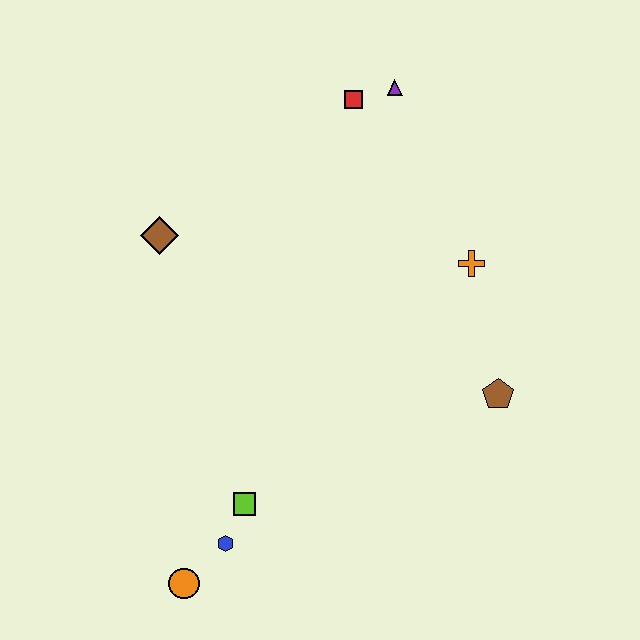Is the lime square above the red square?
No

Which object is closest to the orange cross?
The brown pentagon is closest to the orange cross.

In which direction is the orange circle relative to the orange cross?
The orange circle is below the orange cross.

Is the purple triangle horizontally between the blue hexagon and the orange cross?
Yes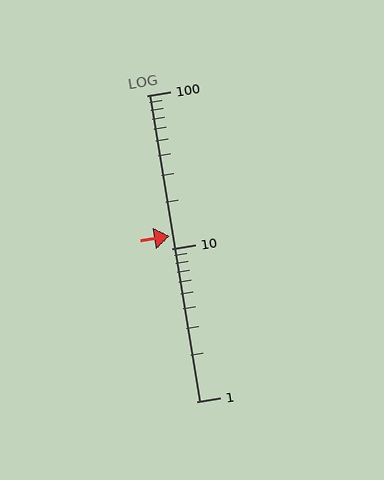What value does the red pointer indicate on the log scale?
The pointer indicates approximately 12.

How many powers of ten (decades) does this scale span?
The scale spans 2 decades, from 1 to 100.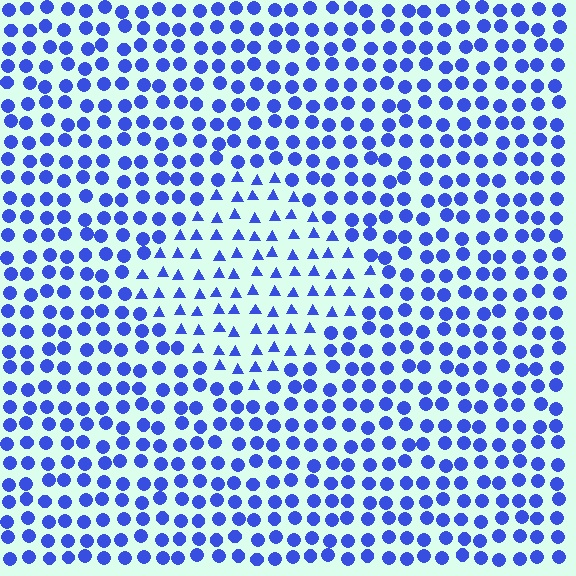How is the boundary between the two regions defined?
The boundary is defined by a change in element shape: triangles inside vs. circles outside. All elements share the same color and spacing.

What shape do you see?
I see a diamond.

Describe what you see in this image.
The image is filled with small blue elements arranged in a uniform grid. A diamond-shaped region contains triangles, while the surrounding area contains circles. The boundary is defined purely by the change in element shape.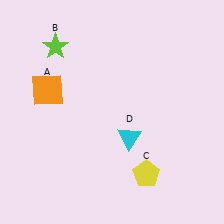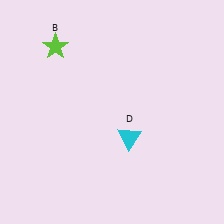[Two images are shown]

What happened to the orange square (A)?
The orange square (A) was removed in Image 2. It was in the top-left area of Image 1.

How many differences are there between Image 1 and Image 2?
There are 2 differences between the two images.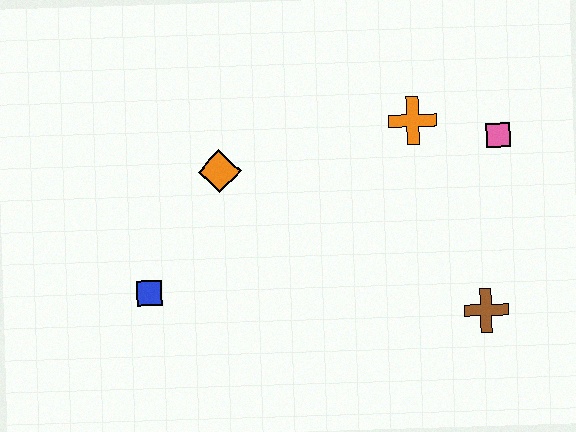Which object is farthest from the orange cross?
The blue square is farthest from the orange cross.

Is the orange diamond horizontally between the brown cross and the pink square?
No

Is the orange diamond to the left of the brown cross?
Yes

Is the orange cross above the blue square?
Yes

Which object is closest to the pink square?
The orange cross is closest to the pink square.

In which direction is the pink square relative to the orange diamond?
The pink square is to the right of the orange diamond.